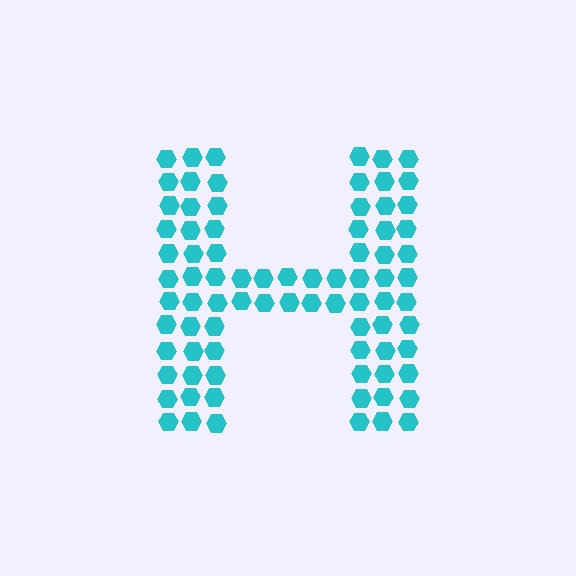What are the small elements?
The small elements are hexagons.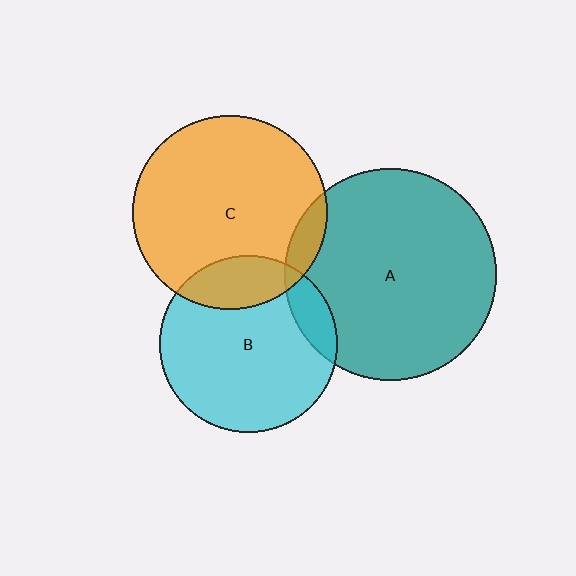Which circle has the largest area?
Circle A (teal).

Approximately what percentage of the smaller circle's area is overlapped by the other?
Approximately 10%.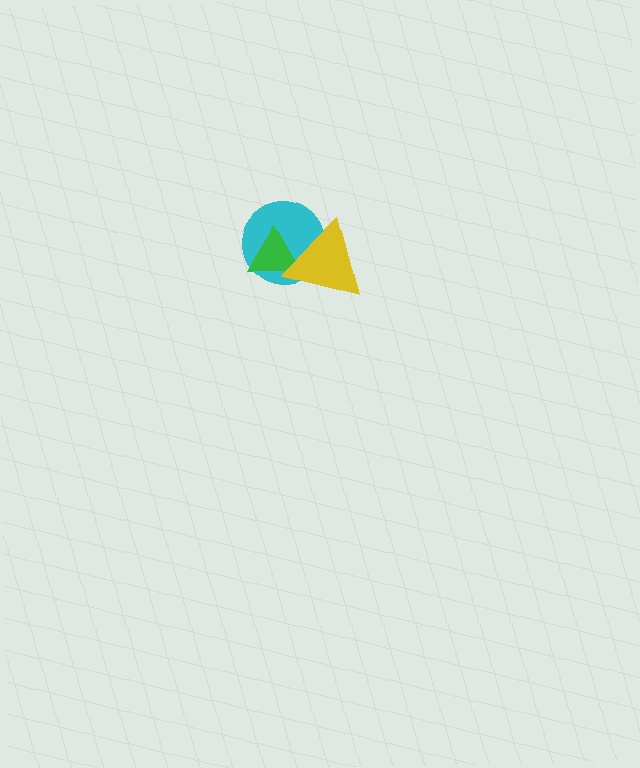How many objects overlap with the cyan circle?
2 objects overlap with the cyan circle.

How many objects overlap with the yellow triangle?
2 objects overlap with the yellow triangle.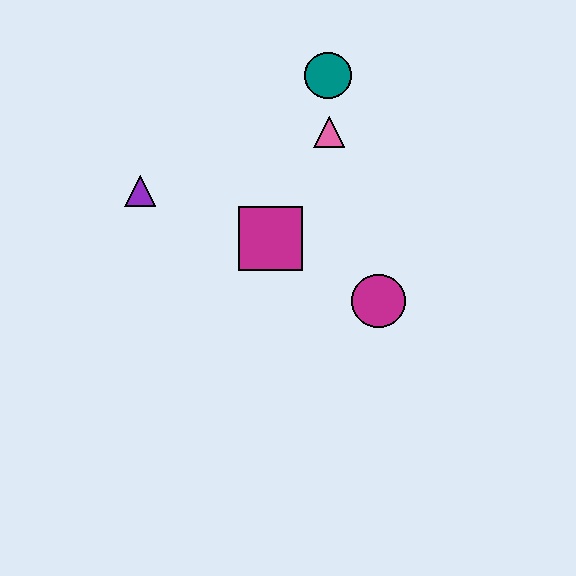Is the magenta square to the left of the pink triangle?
Yes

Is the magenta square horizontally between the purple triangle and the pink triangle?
Yes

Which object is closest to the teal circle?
The pink triangle is closest to the teal circle.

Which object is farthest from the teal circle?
The magenta circle is farthest from the teal circle.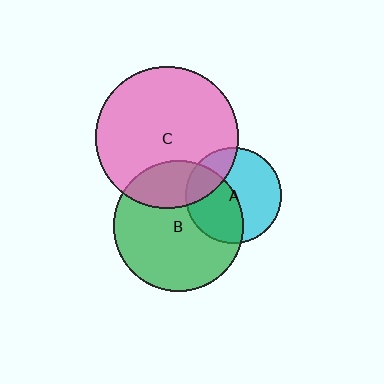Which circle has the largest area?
Circle C (pink).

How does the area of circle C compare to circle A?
Approximately 2.2 times.